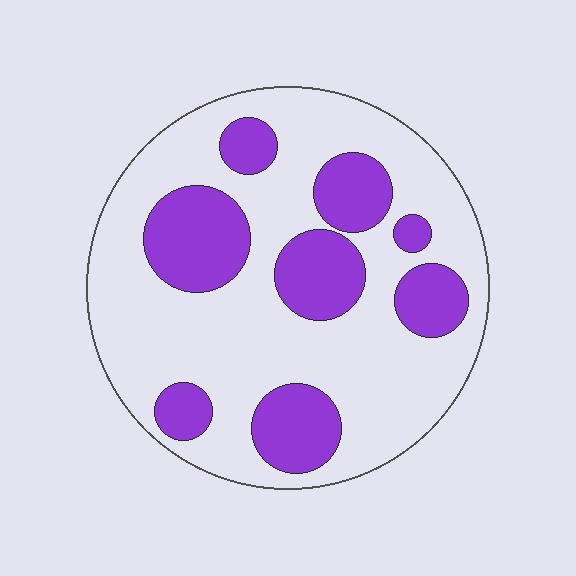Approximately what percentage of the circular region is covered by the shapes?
Approximately 30%.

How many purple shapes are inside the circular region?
8.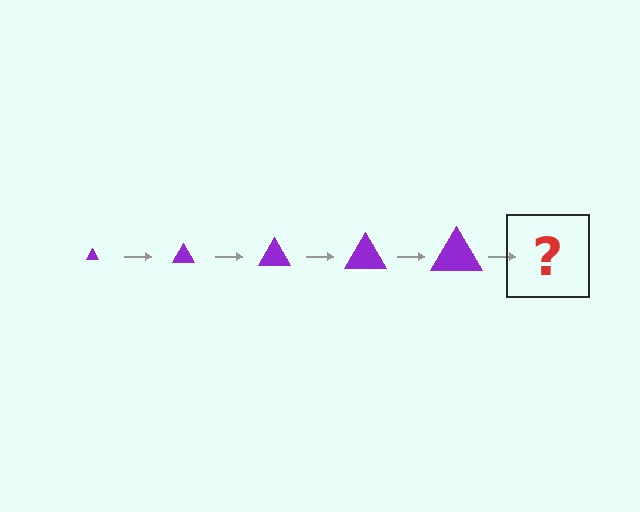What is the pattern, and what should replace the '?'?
The pattern is that the triangle gets progressively larger each step. The '?' should be a purple triangle, larger than the previous one.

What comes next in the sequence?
The next element should be a purple triangle, larger than the previous one.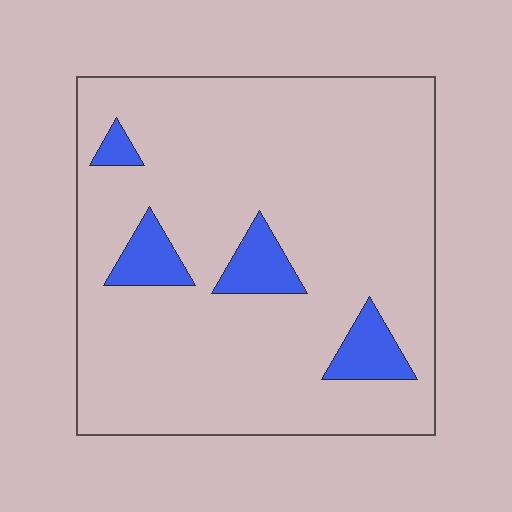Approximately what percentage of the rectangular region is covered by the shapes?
Approximately 10%.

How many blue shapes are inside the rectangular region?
4.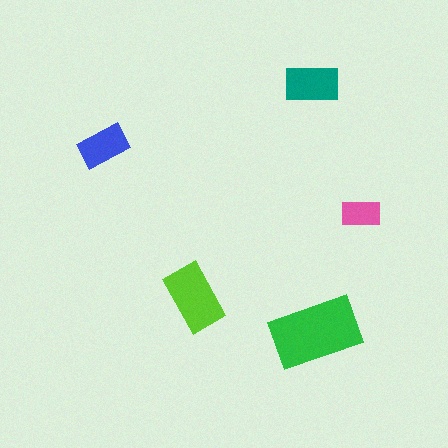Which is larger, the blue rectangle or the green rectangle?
The green one.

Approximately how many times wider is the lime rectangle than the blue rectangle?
About 1.5 times wider.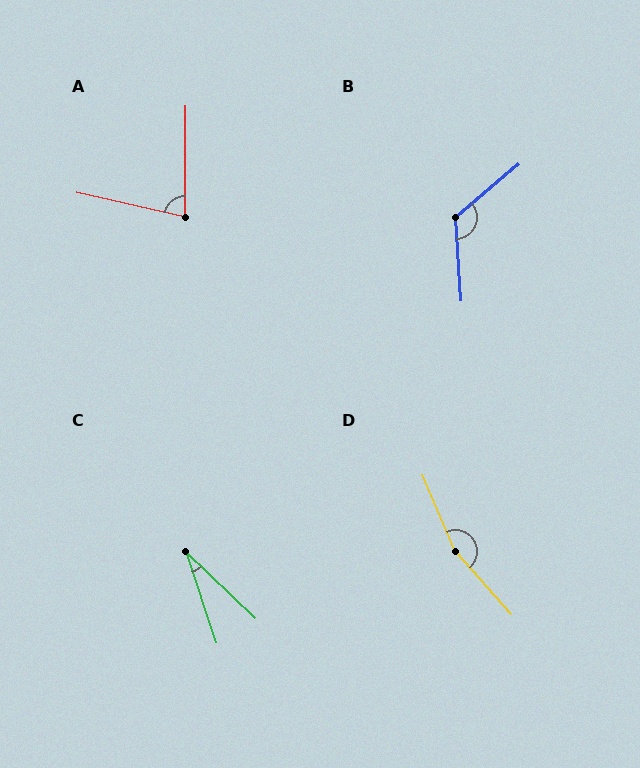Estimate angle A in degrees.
Approximately 78 degrees.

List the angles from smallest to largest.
C (28°), A (78°), B (126°), D (162°).